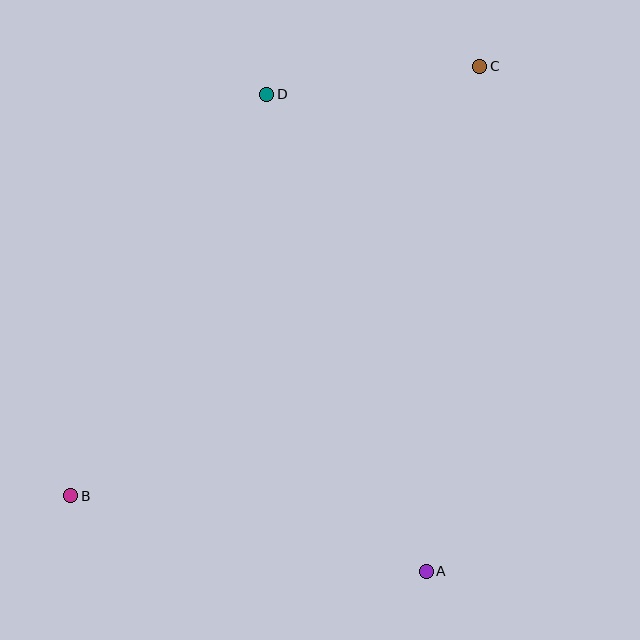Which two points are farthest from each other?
Points B and C are farthest from each other.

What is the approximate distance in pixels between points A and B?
The distance between A and B is approximately 364 pixels.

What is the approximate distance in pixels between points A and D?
The distance between A and D is approximately 503 pixels.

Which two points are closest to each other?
Points C and D are closest to each other.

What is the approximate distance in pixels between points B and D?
The distance between B and D is approximately 447 pixels.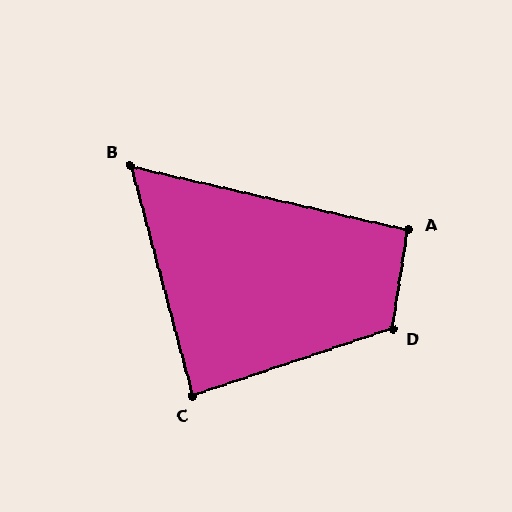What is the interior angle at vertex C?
Approximately 86 degrees (approximately right).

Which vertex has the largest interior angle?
D, at approximately 118 degrees.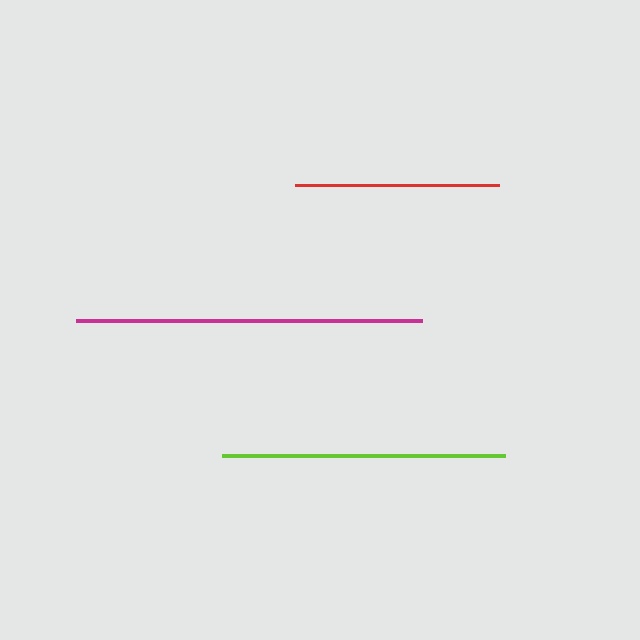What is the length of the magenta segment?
The magenta segment is approximately 347 pixels long.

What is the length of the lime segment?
The lime segment is approximately 283 pixels long.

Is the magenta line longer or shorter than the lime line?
The magenta line is longer than the lime line.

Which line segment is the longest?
The magenta line is the longest at approximately 347 pixels.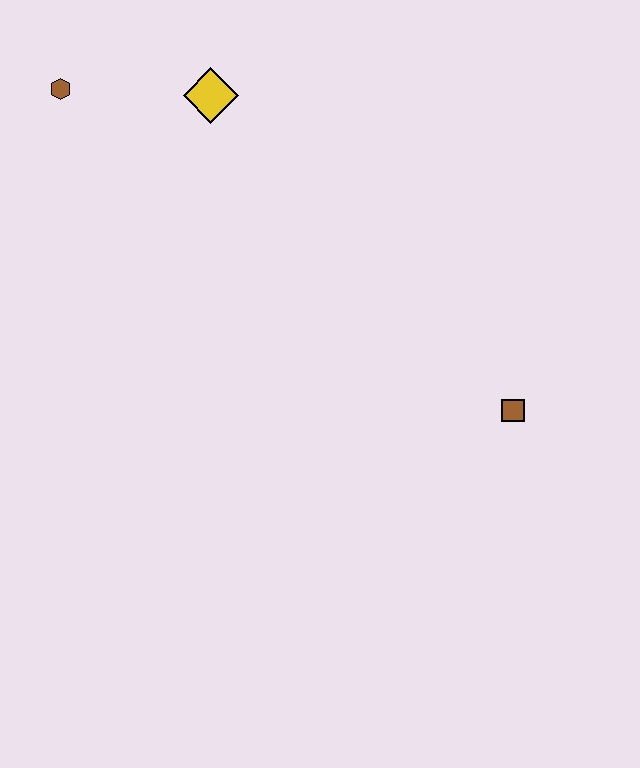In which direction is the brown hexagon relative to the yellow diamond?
The brown hexagon is to the left of the yellow diamond.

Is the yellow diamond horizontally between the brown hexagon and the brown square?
Yes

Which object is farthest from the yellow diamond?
The brown square is farthest from the yellow diamond.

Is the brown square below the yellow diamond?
Yes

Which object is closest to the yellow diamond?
The brown hexagon is closest to the yellow diamond.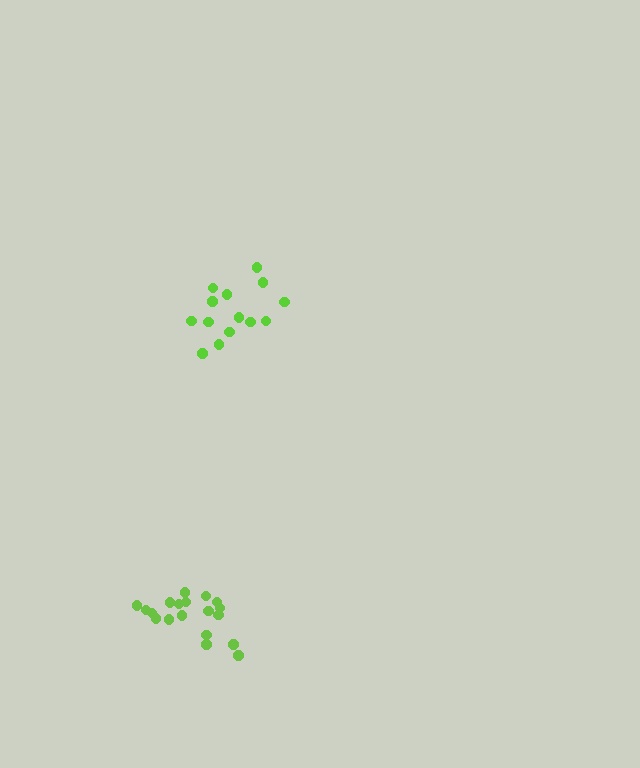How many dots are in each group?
Group 1: 14 dots, Group 2: 19 dots (33 total).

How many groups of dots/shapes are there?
There are 2 groups.